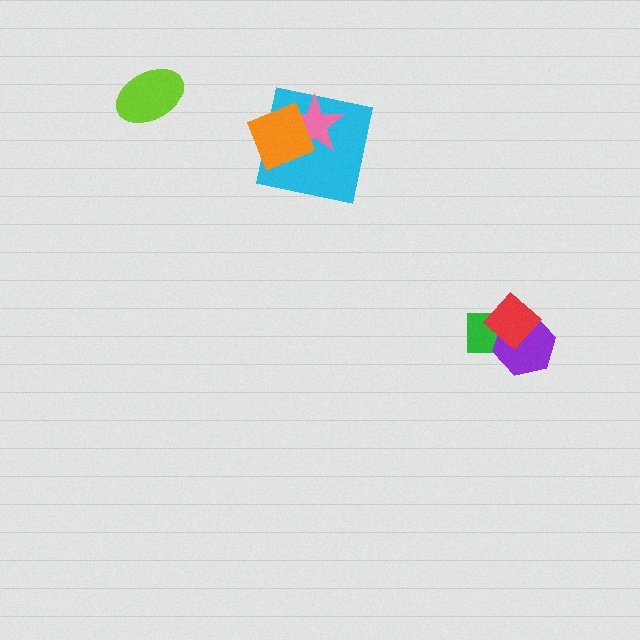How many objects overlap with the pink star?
2 objects overlap with the pink star.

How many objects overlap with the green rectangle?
2 objects overlap with the green rectangle.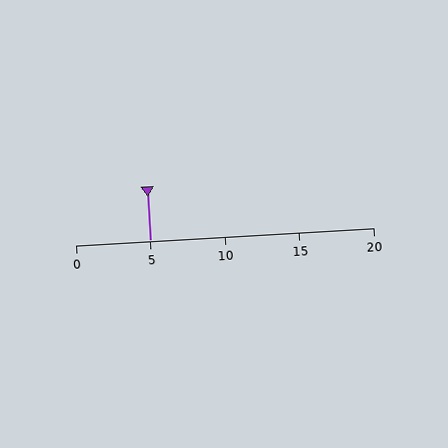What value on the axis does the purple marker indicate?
The marker indicates approximately 5.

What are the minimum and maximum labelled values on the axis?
The axis runs from 0 to 20.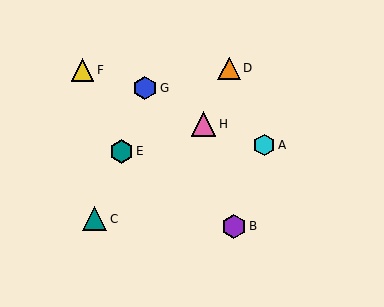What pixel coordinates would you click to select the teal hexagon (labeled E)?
Click at (122, 151) to select the teal hexagon E.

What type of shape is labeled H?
Shape H is a pink triangle.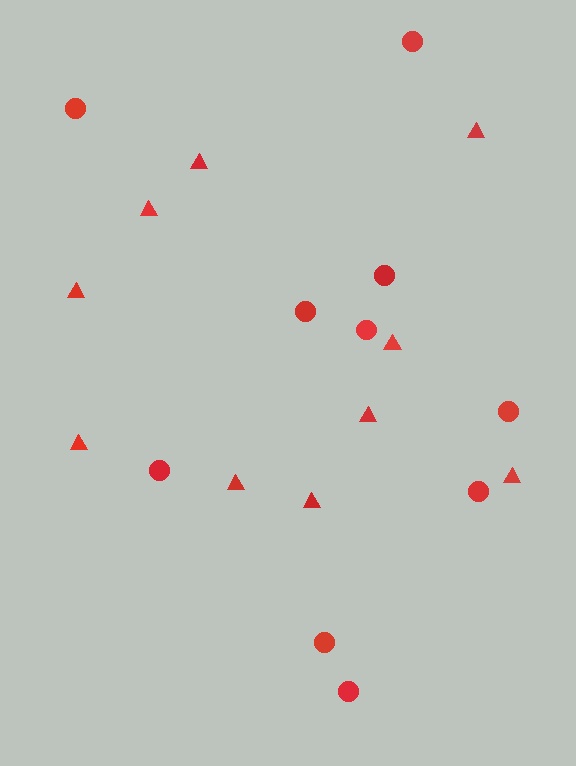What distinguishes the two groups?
There are 2 groups: one group of circles (10) and one group of triangles (10).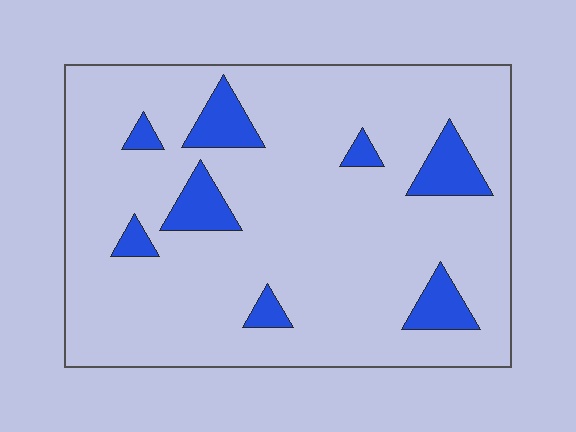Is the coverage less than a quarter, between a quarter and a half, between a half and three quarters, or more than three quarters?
Less than a quarter.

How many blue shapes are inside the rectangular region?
8.